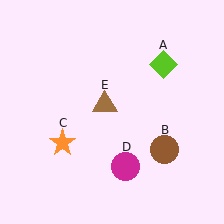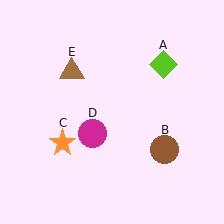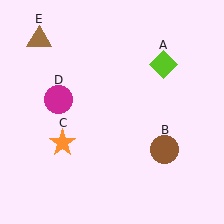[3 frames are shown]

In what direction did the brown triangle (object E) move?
The brown triangle (object E) moved up and to the left.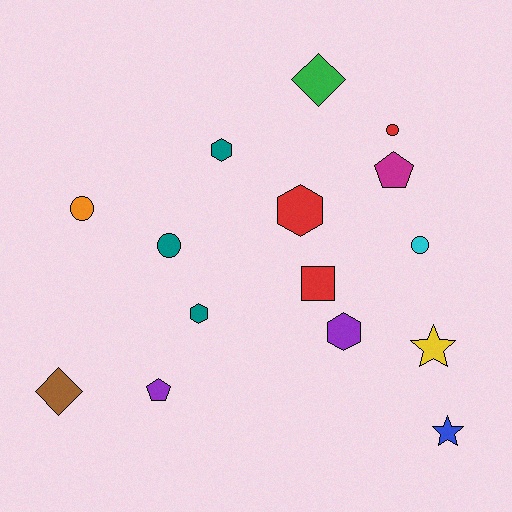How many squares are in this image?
There is 1 square.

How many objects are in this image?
There are 15 objects.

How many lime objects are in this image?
There are no lime objects.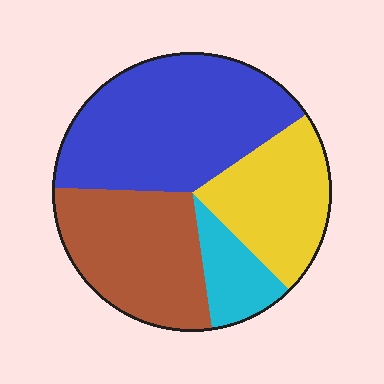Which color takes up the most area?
Blue, at roughly 40%.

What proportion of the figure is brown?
Brown covers 28% of the figure.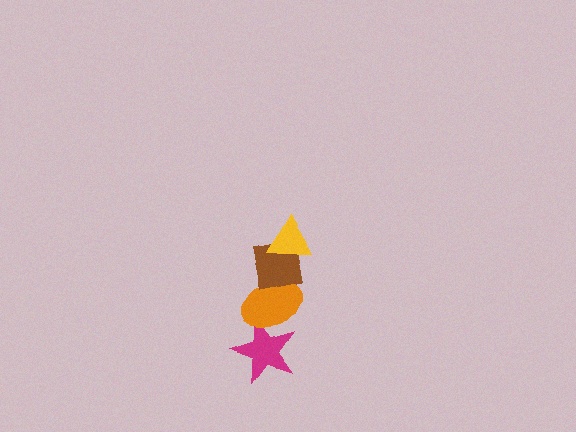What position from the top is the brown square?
The brown square is 2nd from the top.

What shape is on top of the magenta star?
The orange ellipse is on top of the magenta star.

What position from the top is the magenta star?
The magenta star is 4th from the top.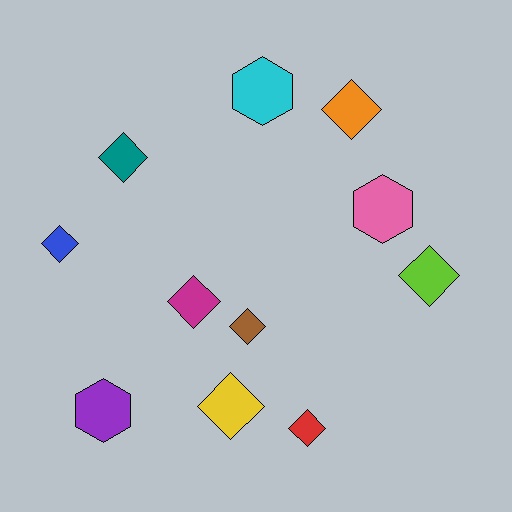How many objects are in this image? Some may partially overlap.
There are 11 objects.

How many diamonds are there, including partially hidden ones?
There are 8 diamonds.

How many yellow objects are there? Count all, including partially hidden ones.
There is 1 yellow object.